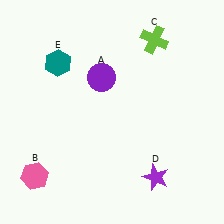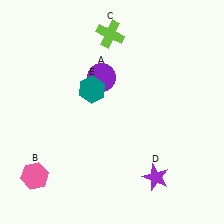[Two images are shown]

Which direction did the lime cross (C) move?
The lime cross (C) moved left.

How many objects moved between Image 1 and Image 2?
2 objects moved between the two images.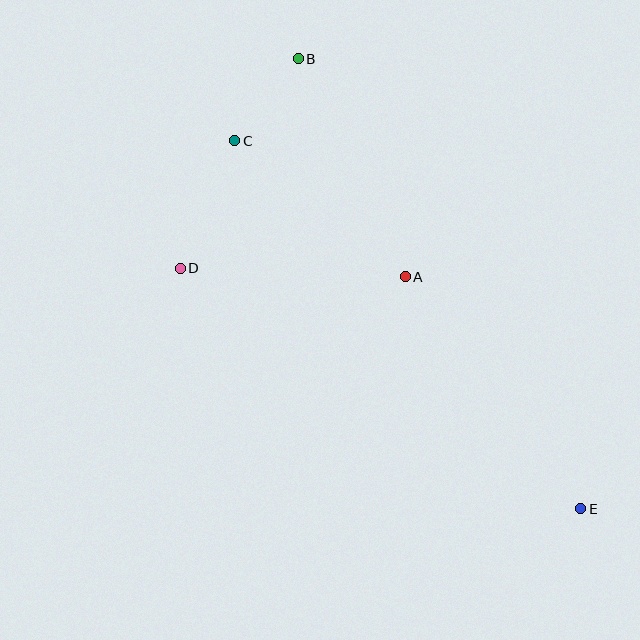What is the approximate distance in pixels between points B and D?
The distance between B and D is approximately 240 pixels.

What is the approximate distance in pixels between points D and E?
The distance between D and E is approximately 467 pixels.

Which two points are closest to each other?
Points B and C are closest to each other.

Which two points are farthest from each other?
Points B and E are farthest from each other.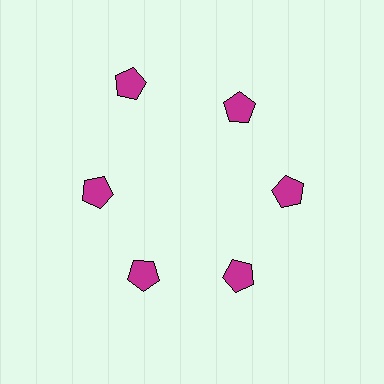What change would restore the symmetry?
The symmetry would be restored by moving it inward, back onto the ring so that all 6 pentagons sit at equal angles and equal distance from the center.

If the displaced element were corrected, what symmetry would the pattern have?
It would have 6-fold rotational symmetry — the pattern would map onto itself every 60 degrees.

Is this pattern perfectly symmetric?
No. The 6 magenta pentagons are arranged in a ring, but one element near the 11 o'clock position is pushed outward from the center, breaking the 6-fold rotational symmetry.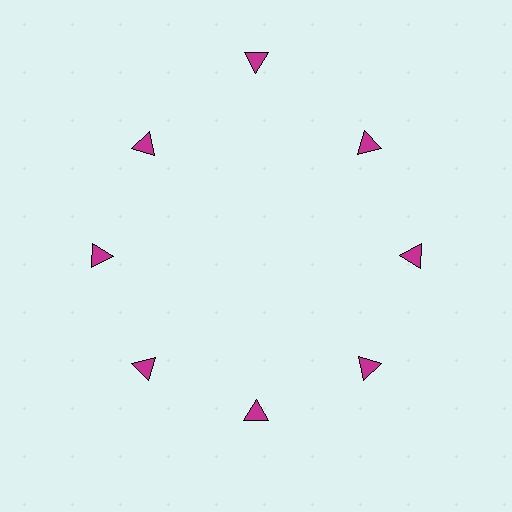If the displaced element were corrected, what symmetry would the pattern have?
It would have 8-fold rotational symmetry — the pattern would map onto itself every 45 degrees.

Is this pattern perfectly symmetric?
No. The 8 magenta triangles are arranged in a ring, but one element near the 12 o'clock position is pushed outward from the center, breaking the 8-fold rotational symmetry.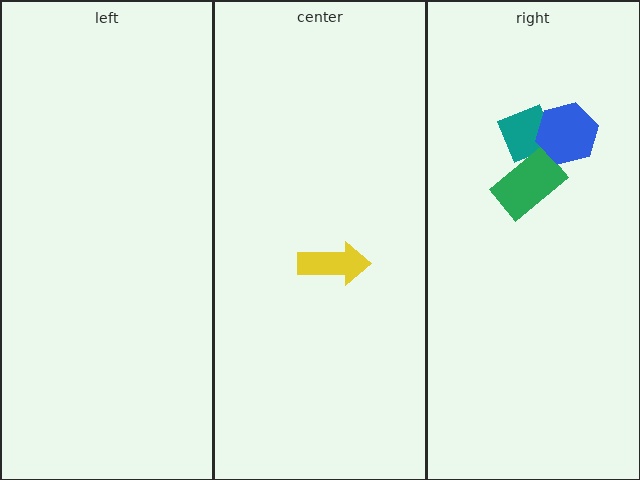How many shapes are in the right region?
3.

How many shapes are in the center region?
1.